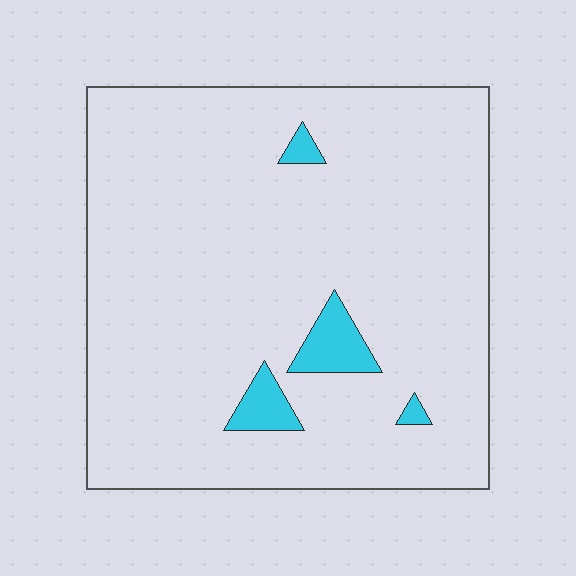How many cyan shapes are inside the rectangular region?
4.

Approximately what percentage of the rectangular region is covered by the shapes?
Approximately 5%.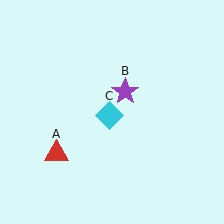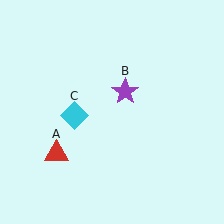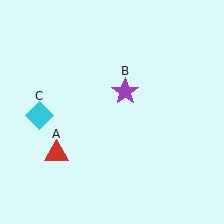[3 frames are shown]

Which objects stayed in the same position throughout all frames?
Red triangle (object A) and purple star (object B) remained stationary.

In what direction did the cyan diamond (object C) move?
The cyan diamond (object C) moved left.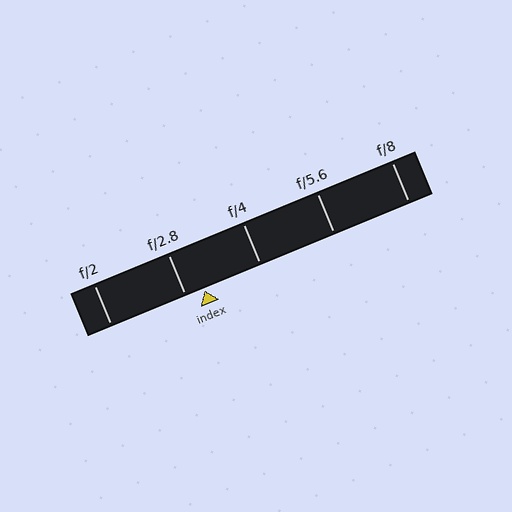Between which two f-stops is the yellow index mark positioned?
The index mark is between f/2.8 and f/4.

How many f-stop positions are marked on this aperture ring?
There are 5 f-stop positions marked.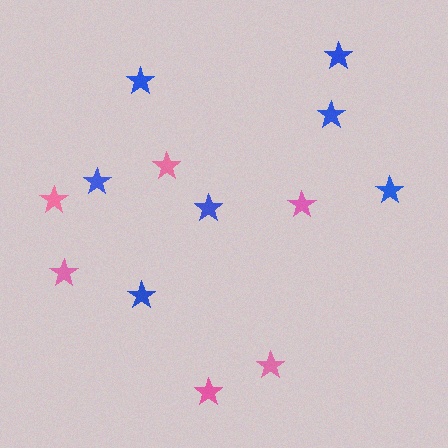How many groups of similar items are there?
There are 2 groups: one group of blue stars (7) and one group of pink stars (6).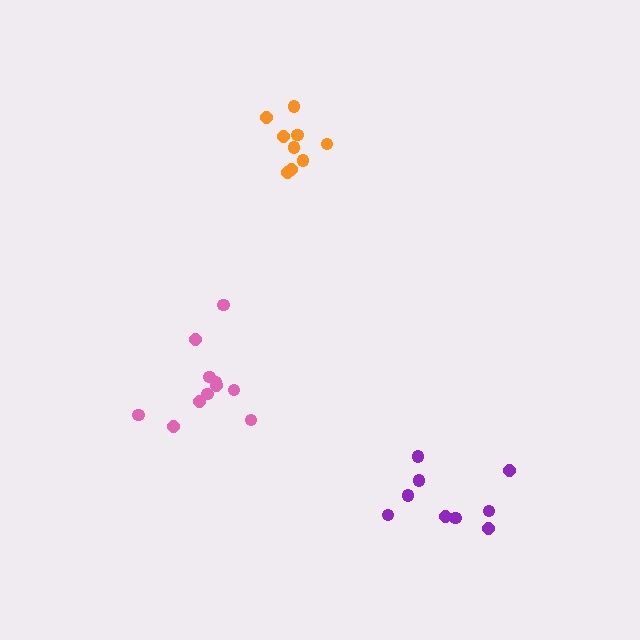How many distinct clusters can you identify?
There are 3 distinct clusters.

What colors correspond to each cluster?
The clusters are colored: purple, orange, pink.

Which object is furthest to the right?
The purple cluster is rightmost.